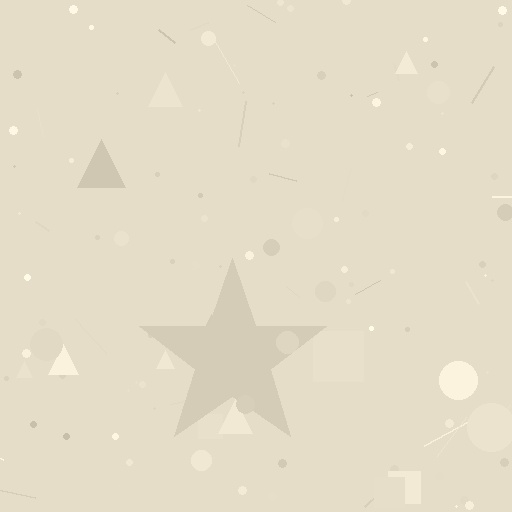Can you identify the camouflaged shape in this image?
The camouflaged shape is a star.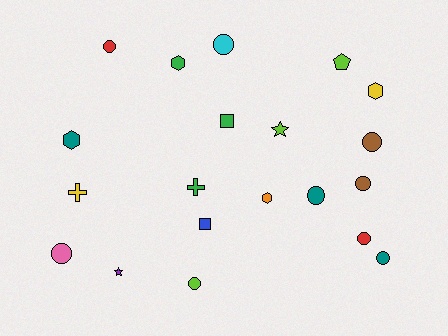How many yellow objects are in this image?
There are 2 yellow objects.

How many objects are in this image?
There are 20 objects.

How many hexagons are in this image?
There are 4 hexagons.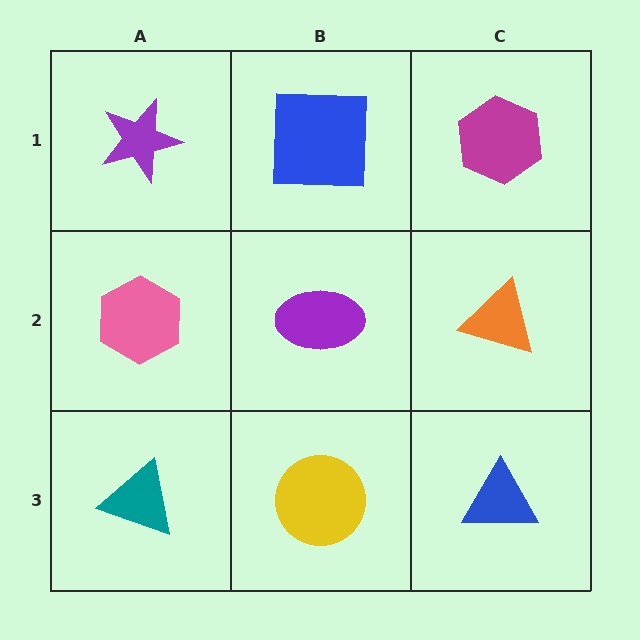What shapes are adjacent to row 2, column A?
A purple star (row 1, column A), a teal triangle (row 3, column A), a purple ellipse (row 2, column B).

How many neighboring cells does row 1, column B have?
3.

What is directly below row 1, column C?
An orange triangle.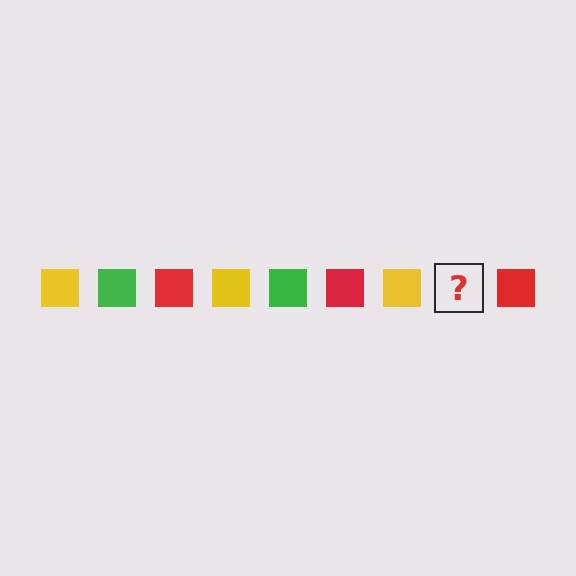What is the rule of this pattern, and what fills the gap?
The rule is that the pattern cycles through yellow, green, red squares. The gap should be filled with a green square.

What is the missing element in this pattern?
The missing element is a green square.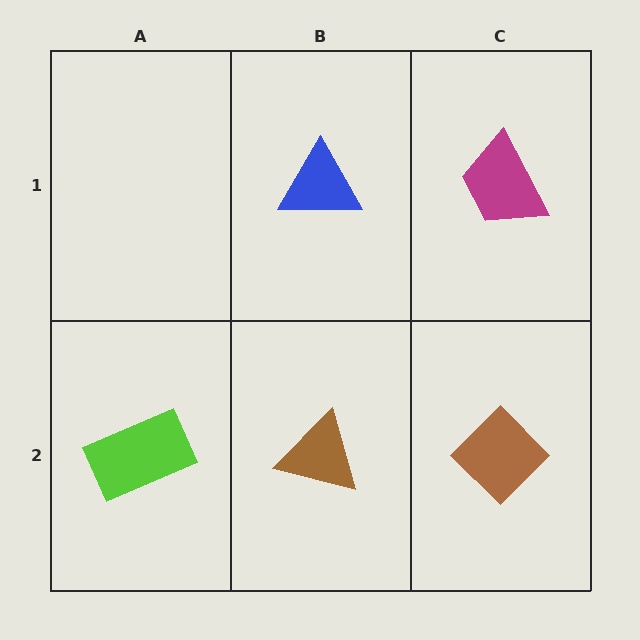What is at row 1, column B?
A blue triangle.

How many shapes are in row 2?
3 shapes.